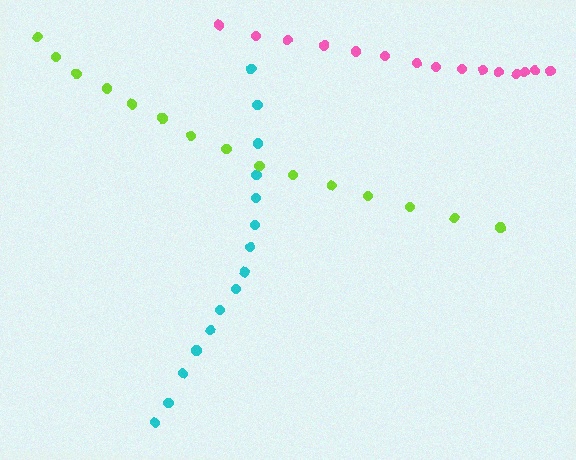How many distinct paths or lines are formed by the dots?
There are 3 distinct paths.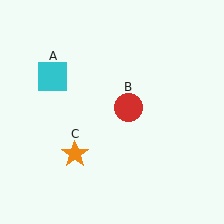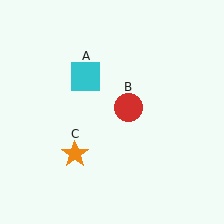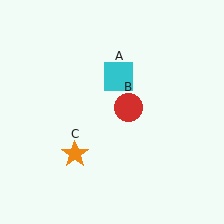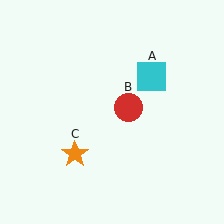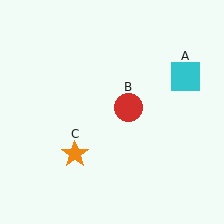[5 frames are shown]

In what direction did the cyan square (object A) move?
The cyan square (object A) moved right.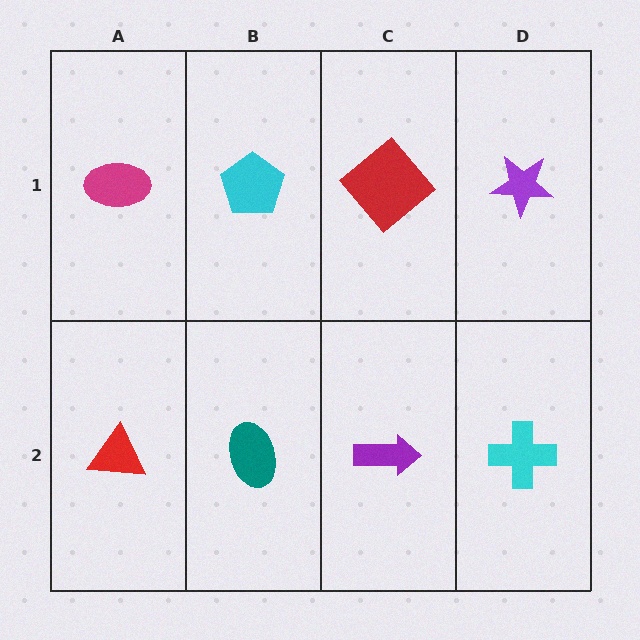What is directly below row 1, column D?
A cyan cross.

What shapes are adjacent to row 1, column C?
A purple arrow (row 2, column C), a cyan pentagon (row 1, column B), a purple star (row 1, column D).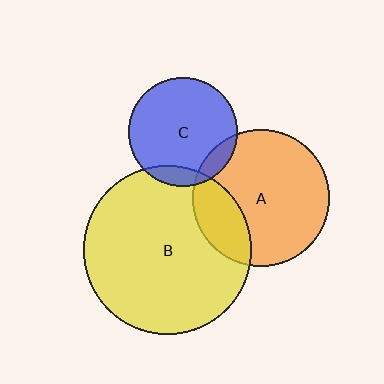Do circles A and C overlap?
Yes.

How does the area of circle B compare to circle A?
Approximately 1.5 times.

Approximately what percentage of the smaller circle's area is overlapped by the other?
Approximately 10%.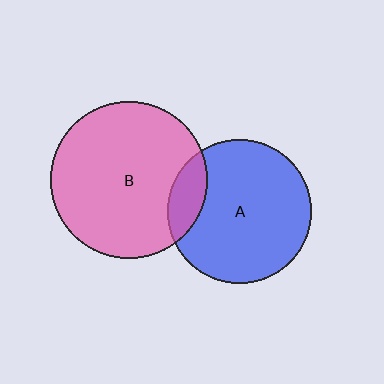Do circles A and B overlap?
Yes.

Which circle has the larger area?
Circle B (pink).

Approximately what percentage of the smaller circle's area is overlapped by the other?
Approximately 15%.